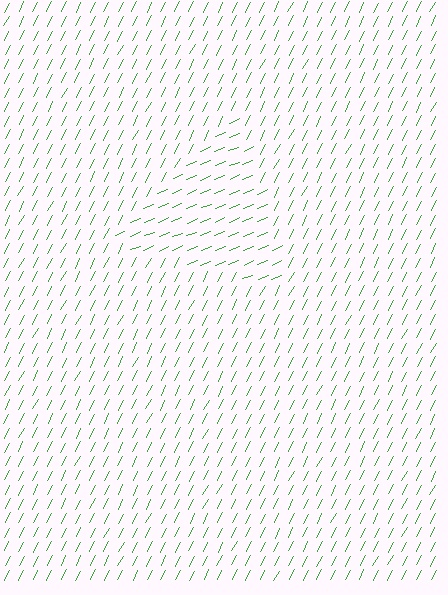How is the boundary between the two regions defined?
The boundary is defined purely by a change in line orientation (approximately 40 degrees difference). All lines are the same color and thickness.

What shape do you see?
I see a triangle.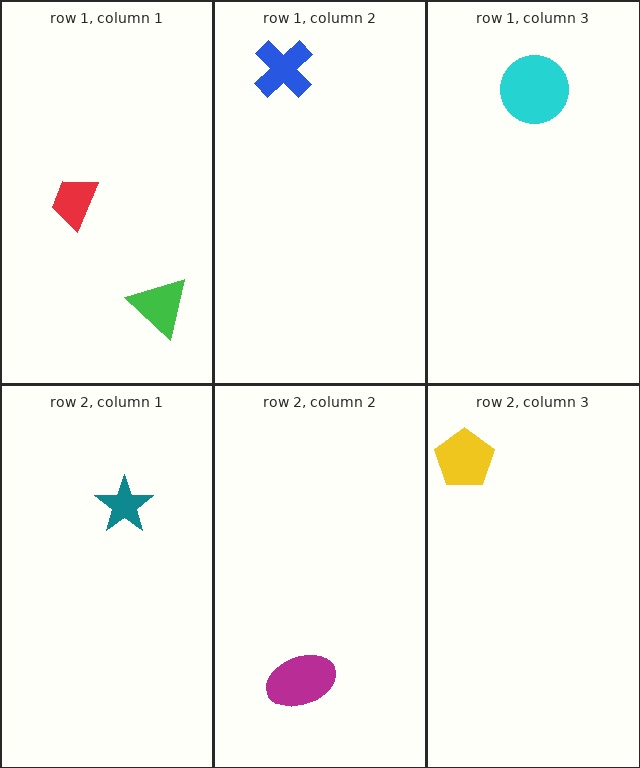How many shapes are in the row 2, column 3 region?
1.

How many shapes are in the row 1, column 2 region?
1.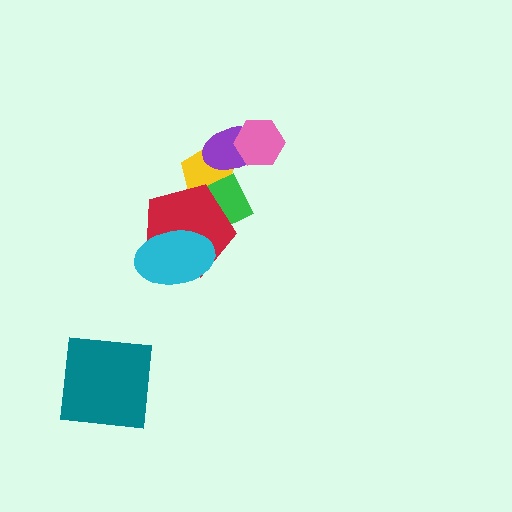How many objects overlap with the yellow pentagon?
3 objects overlap with the yellow pentagon.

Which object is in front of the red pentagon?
The cyan ellipse is in front of the red pentagon.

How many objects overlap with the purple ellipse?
3 objects overlap with the purple ellipse.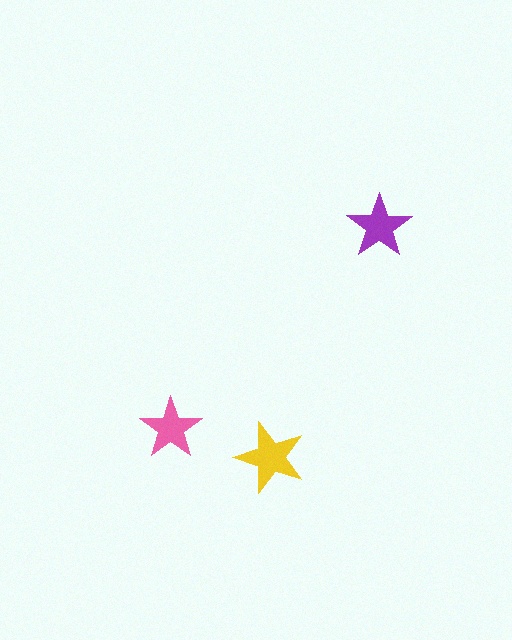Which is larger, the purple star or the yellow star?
The yellow one.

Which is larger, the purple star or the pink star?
The purple one.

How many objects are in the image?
There are 3 objects in the image.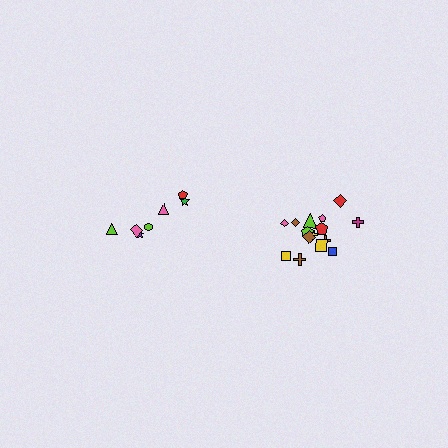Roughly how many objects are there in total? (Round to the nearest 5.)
Roughly 20 objects in total.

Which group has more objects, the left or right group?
The right group.